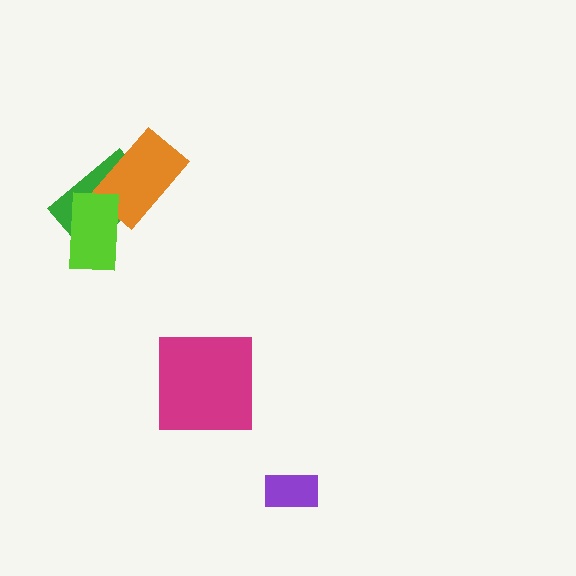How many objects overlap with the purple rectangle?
0 objects overlap with the purple rectangle.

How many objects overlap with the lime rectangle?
2 objects overlap with the lime rectangle.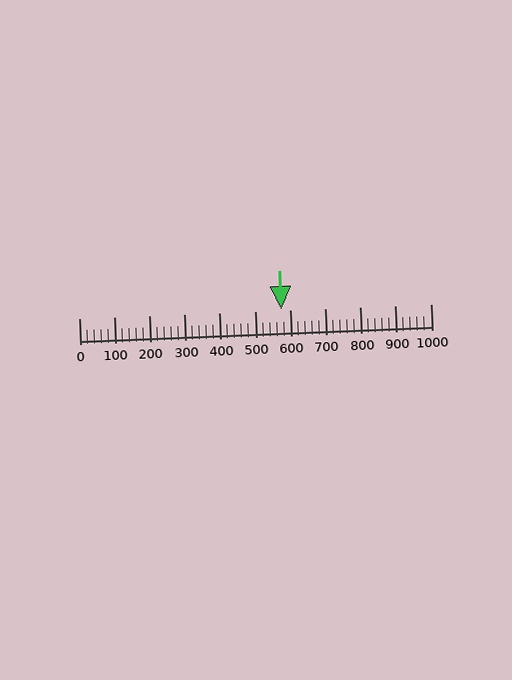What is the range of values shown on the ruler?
The ruler shows values from 0 to 1000.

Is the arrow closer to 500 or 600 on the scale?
The arrow is closer to 600.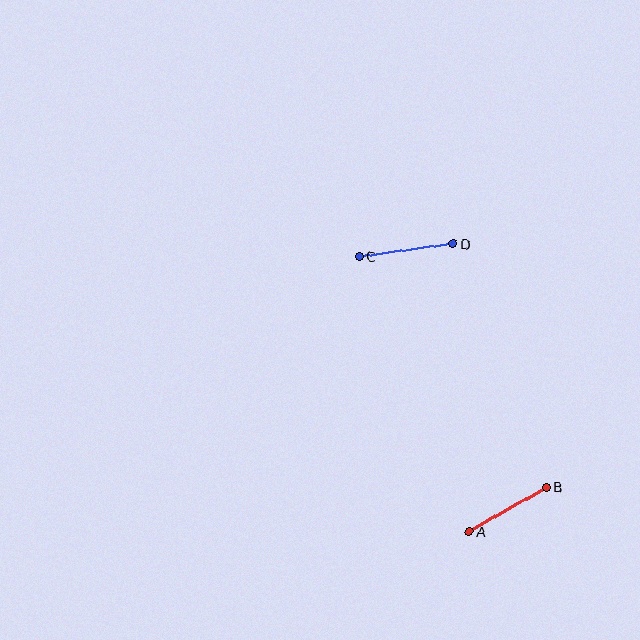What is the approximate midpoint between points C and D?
The midpoint is at approximately (406, 250) pixels.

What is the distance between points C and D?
The distance is approximately 94 pixels.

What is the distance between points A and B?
The distance is approximately 89 pixels.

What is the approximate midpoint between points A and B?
The midpoint is at approximately (508, 509) pixels.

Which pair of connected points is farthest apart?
Points C and D are farthest apart.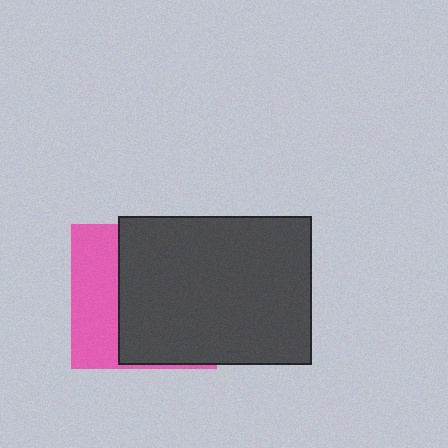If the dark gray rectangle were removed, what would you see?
You would see the complete pink square.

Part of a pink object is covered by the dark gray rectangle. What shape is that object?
It is a square.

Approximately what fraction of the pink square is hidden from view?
Roughly 67% of the pink square is hidden behind the dark gray rectangle.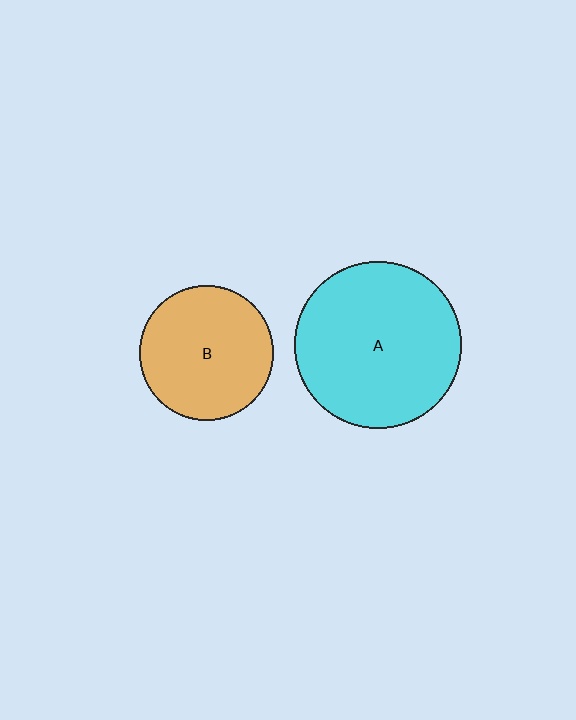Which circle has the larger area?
Circle A (cyan).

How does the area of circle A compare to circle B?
Approximately 1.5 times.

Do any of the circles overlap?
No, none of the circles overlap.